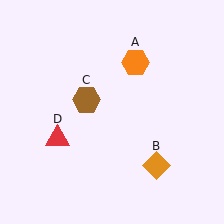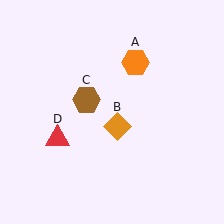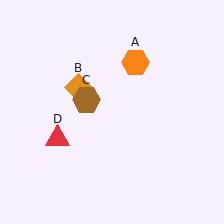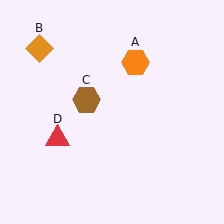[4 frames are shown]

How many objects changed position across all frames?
1 object changed position: orange diamond (object B).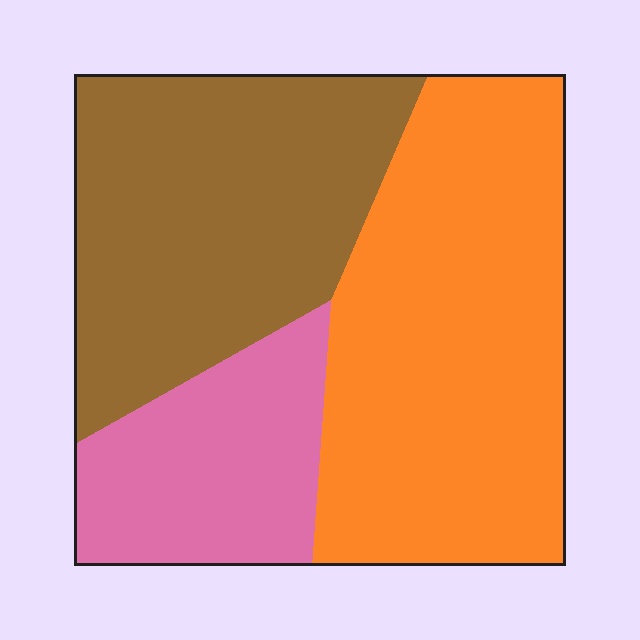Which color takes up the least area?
Pink, at roughly 20%.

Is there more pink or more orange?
Orange.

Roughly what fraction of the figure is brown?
Brown covers roughly 35% of the figure.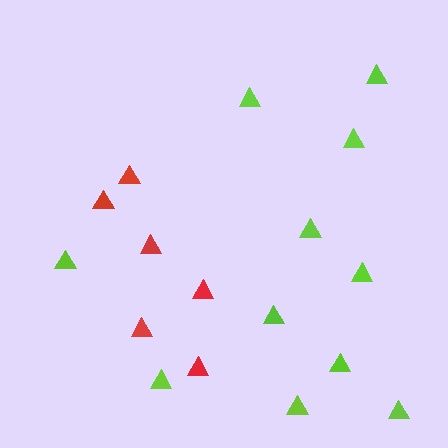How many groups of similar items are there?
There are 2 groups: one group of red triangles (6) and one group of lime triangles (11).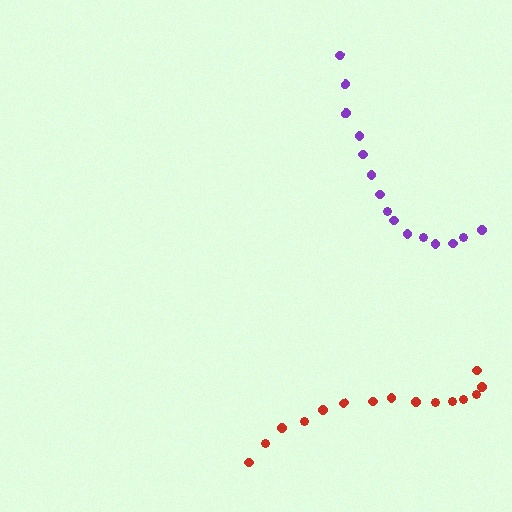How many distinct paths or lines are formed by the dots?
There are 2 distinct paths.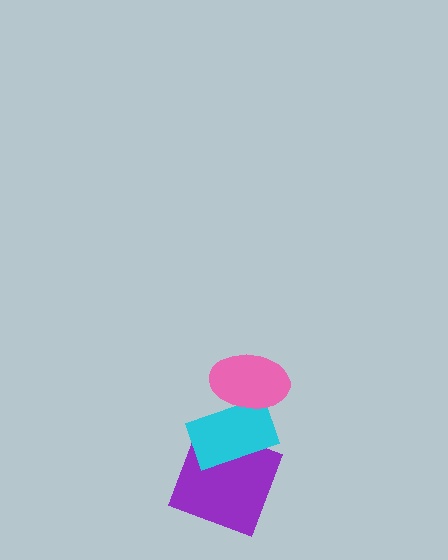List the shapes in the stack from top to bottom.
From top to bottom: the pink ellipse, the cyan rectangle, the purple square.